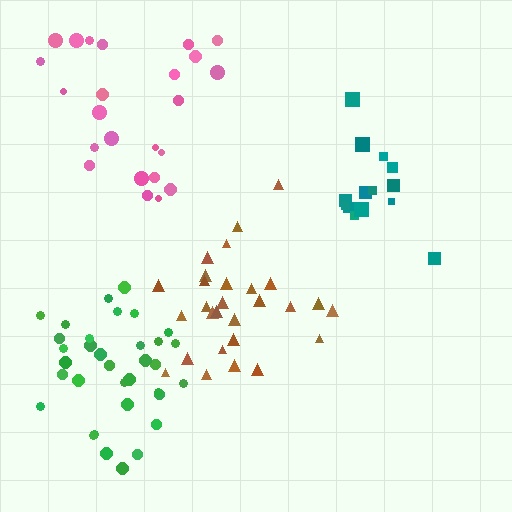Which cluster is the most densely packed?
Green.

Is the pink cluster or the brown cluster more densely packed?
Brown.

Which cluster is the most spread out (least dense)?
Pink.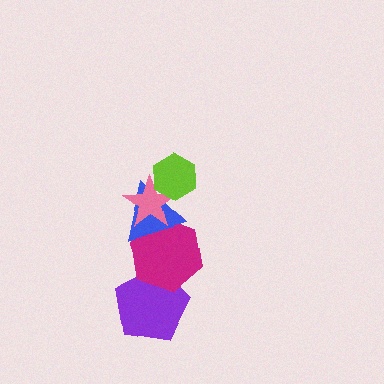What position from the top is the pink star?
The pink star is 2nd from the top.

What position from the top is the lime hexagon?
The lime hexagon is 1st from the top.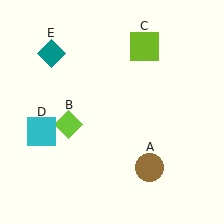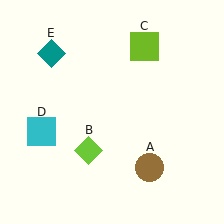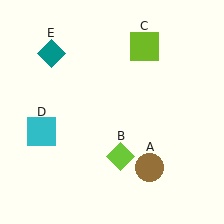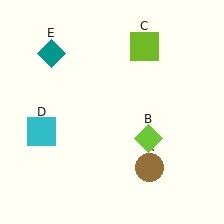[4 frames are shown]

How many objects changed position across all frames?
1 object changed position: lime diamond (object B).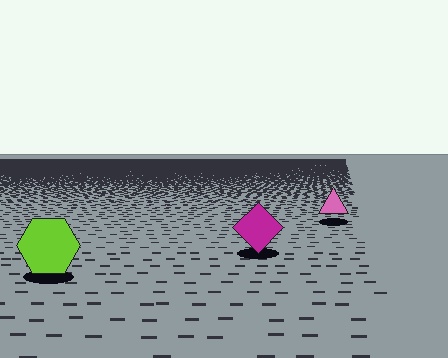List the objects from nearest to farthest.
From nearest to farthest: the lime hexagon, the magenta diamond, the pink triangle.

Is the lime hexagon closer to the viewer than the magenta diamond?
Yes. The lime hexagon is closer — you can tell from the texture gradient: the ground texture is coarser near it.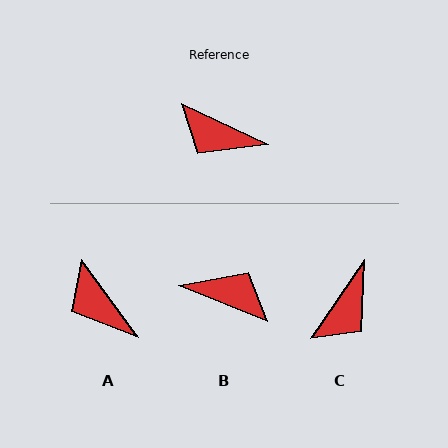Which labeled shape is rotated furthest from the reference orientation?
B, about 177 degrees away.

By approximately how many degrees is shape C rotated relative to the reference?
Approximately 80 degrees counter-clockwise.